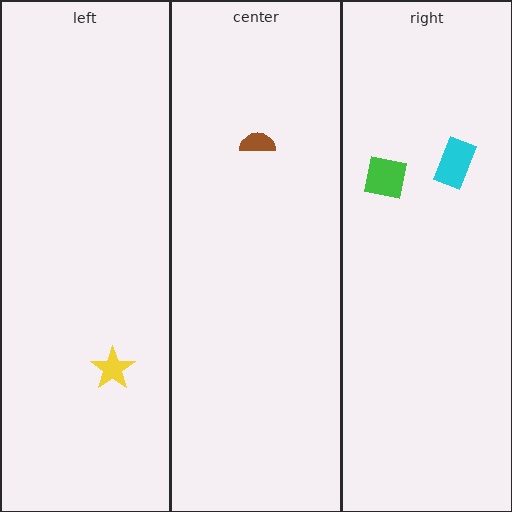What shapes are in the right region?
The cyan rectangle, the green square.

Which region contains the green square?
The right region.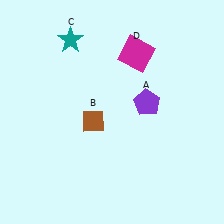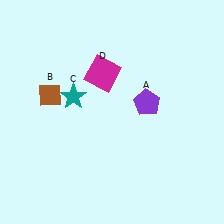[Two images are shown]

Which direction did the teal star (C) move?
The teal star (C) moved down.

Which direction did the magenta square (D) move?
The magenta square (D) moved left.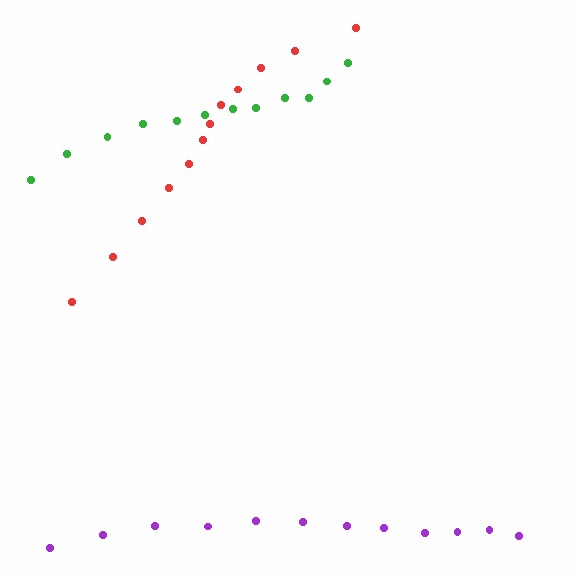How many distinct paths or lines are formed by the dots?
There are 3 distinct paths.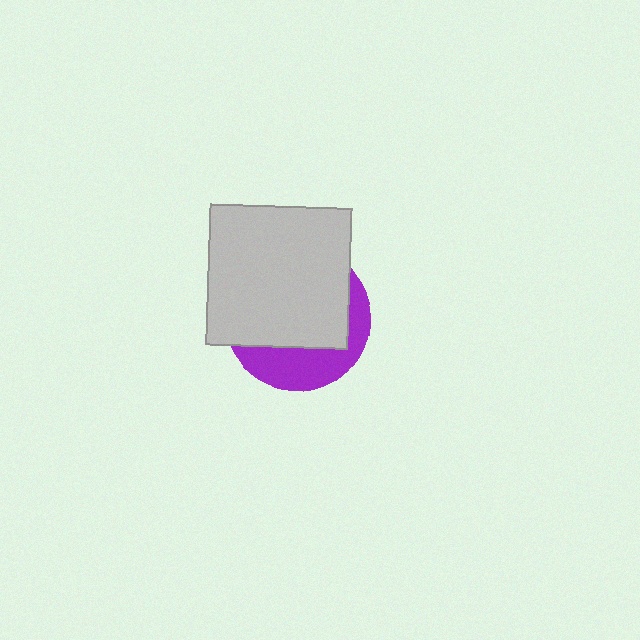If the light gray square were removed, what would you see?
You would see the complete purple circle.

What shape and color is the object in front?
The object in front is a light gray square.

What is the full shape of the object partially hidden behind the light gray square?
The partially hidden object is a purple circle.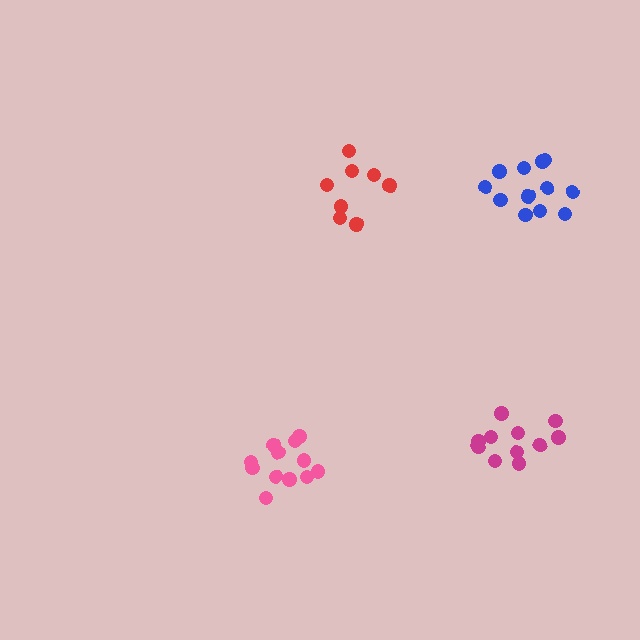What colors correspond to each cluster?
The clusters are colored: blue, pink, magenta, red.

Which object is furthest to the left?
The pink cluster is leftmost.